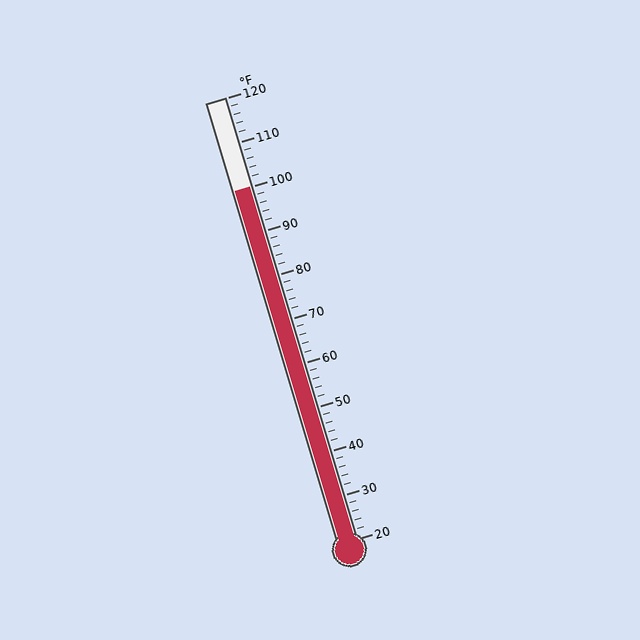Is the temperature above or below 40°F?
The temperature is above 40°F.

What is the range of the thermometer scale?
The thermometer scale ranges from 20°F to 120°F.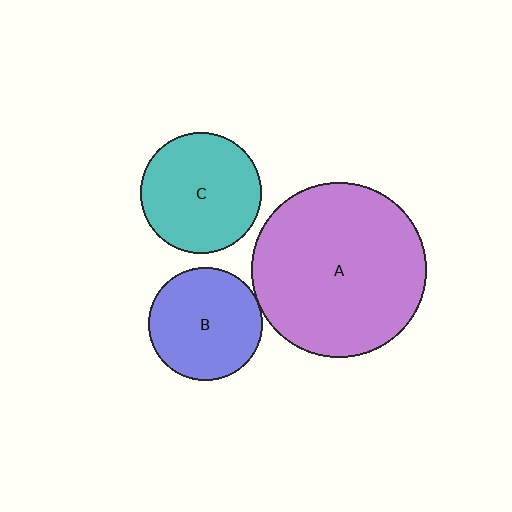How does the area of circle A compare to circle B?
Approximately 2.4 times.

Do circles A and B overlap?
Yes.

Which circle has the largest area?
Circle A (purple).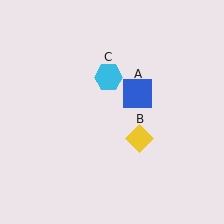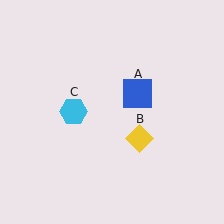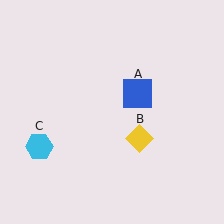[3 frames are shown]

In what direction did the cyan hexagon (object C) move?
The cyan hexagon (object C) moved down and to the left.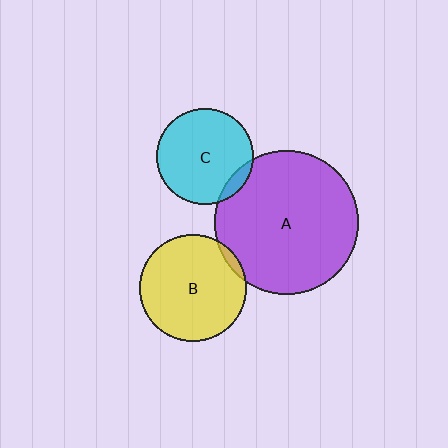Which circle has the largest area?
Circle A (purple).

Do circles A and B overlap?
Yes.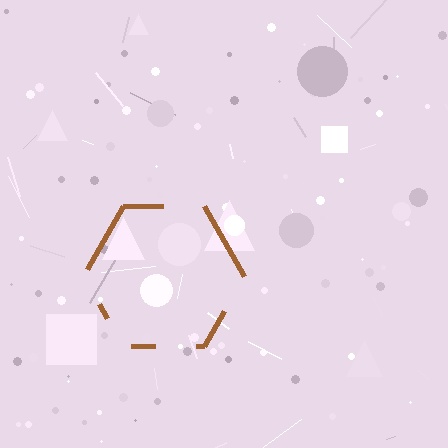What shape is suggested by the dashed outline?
The dashed outline suggests a hexagon.